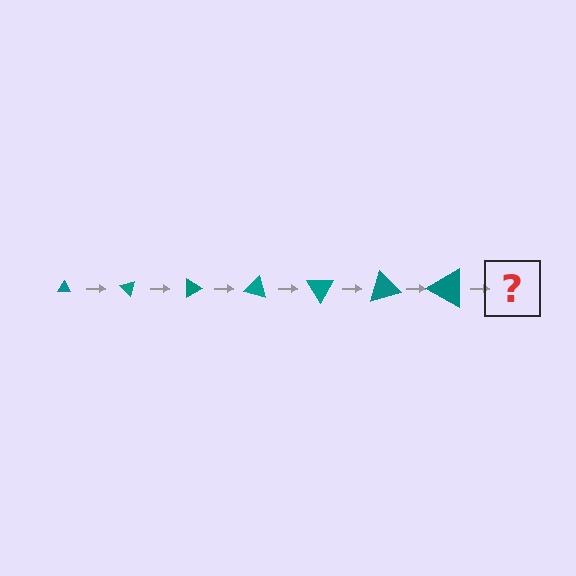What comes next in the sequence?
The next element should be a triangle, larger than the previous one and rotated 315 degrees from the start.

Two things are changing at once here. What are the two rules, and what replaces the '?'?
The two rules are that the triangle grows larger each step and it rotates 45 degrees each step. The '?' should be a triangle, larger than the previous one and rotated 315 degrees from the start.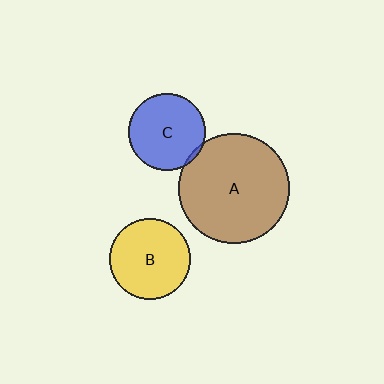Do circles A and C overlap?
Yes.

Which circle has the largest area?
Circle A (brown).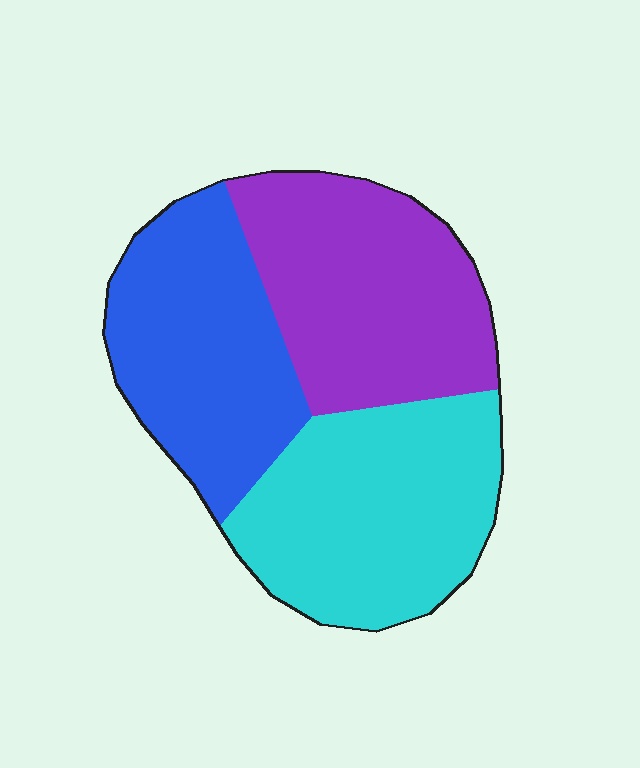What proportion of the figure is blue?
Blue takes up about one third (1/3) of the figure.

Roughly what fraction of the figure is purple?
Purple covers 34% of the figure.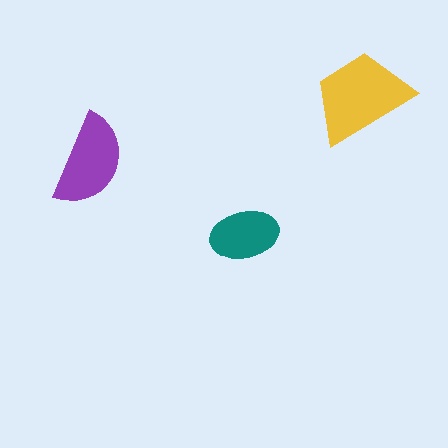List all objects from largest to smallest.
The yellow trapezoid, the purple semicircle, the teal ellipse.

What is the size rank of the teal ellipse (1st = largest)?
3rd.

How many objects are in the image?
There are 3 objects in the image.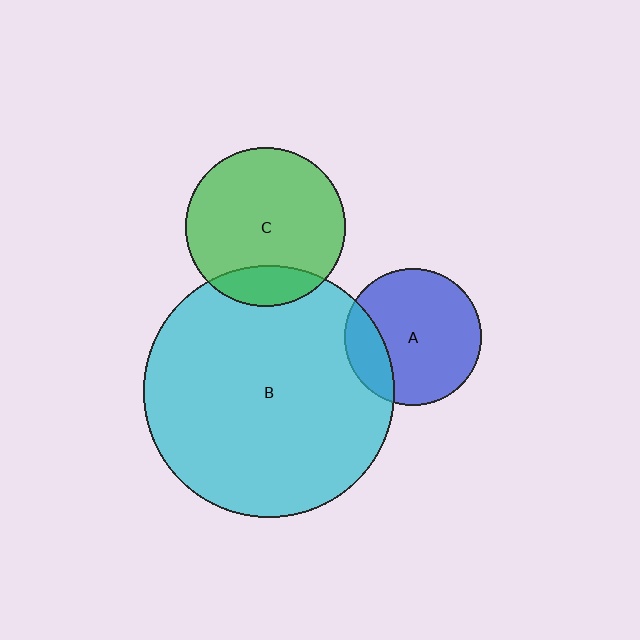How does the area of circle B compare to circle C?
Approximately 2.5 times.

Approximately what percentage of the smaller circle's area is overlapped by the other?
Approximately 20%.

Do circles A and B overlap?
Yes.